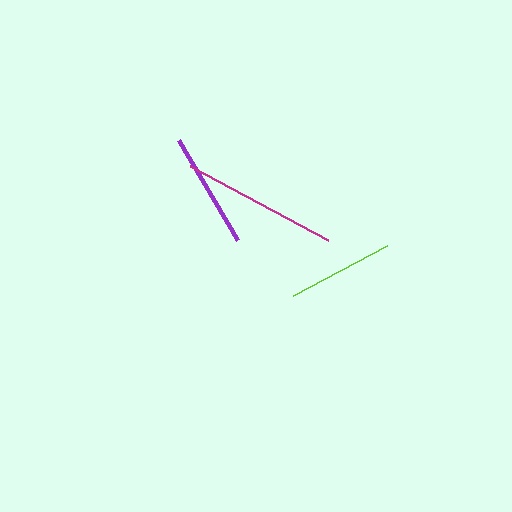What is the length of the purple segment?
The purple segment is approximately 116 pixels long.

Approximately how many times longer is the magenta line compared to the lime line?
The magenta line is approximately 1.5 times the length of the lime line.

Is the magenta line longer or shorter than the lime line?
The magenta line is longer than the lime line.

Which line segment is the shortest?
The lime line is the shortest at approximately 107 pixels.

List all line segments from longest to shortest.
From longest to shortest: magenta, purple, lime.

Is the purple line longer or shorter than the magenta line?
The magenta line is longer than the purple line.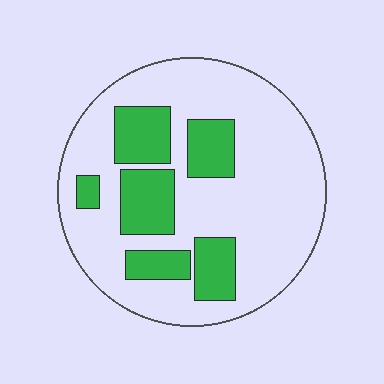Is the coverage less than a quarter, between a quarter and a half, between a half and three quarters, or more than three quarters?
Between a quarter and a half.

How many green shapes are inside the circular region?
6.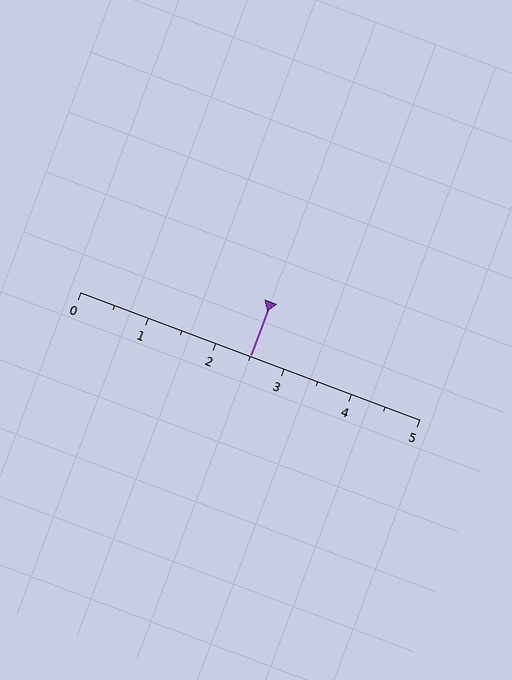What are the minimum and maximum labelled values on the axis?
The axis runs from 0 to 5.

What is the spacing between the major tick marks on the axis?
The major ticks are spaced 1 apart.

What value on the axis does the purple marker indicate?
The marker indicates approximately 2.5.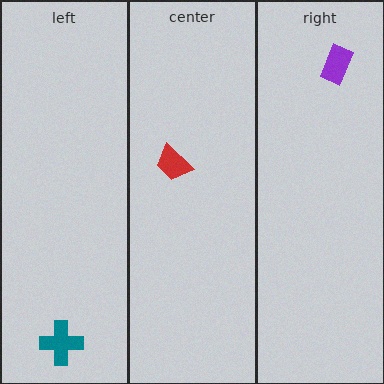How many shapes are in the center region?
1.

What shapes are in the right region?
The purple rectangle.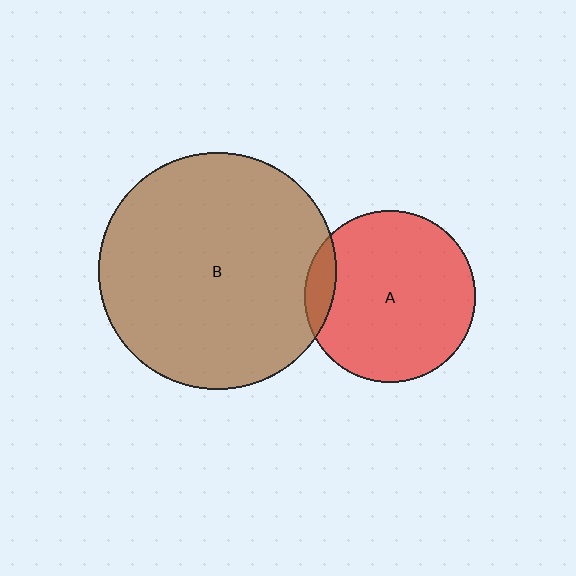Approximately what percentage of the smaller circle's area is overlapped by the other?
Approximately 10%.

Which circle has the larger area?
Circle B (brown).